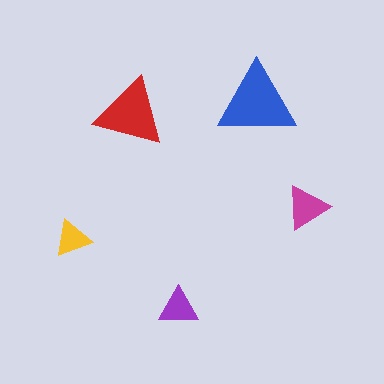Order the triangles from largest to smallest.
the blue one, the red one, the magenta one, the purple one, the yellow one.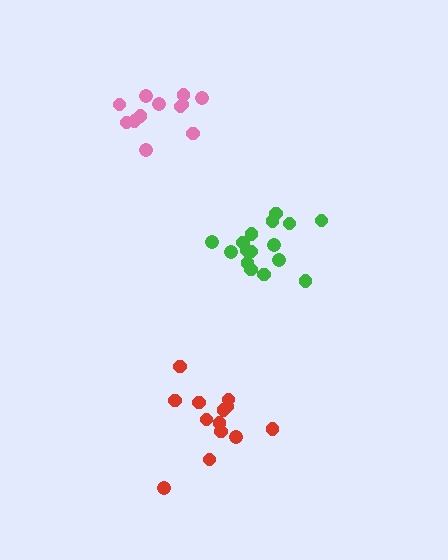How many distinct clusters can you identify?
There are 3 distinct clusters.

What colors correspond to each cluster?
The clusters are colored: pink, green, red.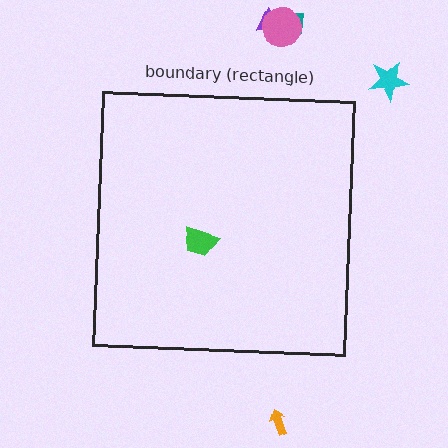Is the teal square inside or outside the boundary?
Outside.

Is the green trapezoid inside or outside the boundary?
Inside.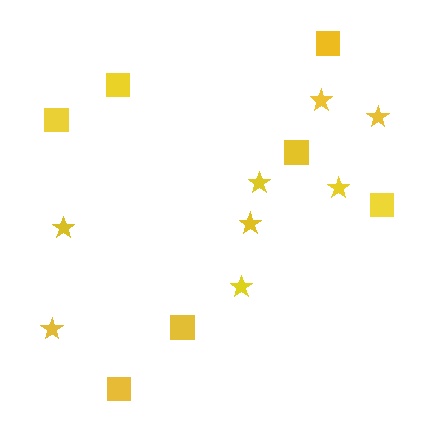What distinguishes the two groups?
There are 2 groups: one group of squares (7) and one group of stars (8).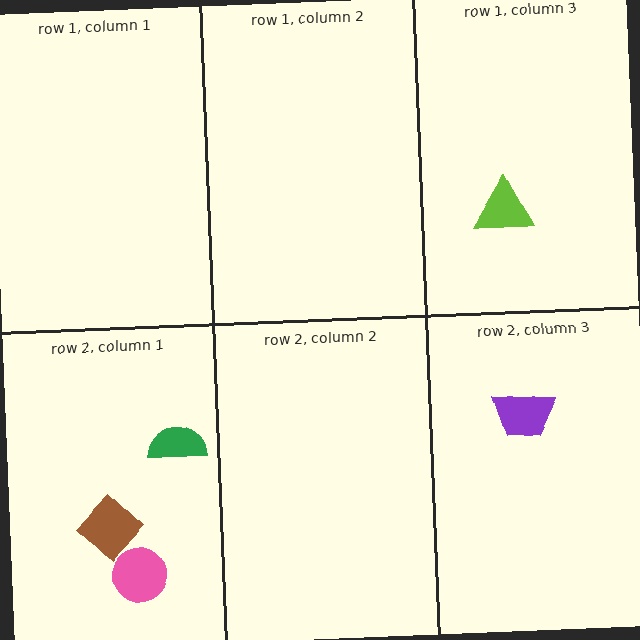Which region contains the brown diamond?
The row 2, column 1 region.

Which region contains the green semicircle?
The row 2, column 1 region.